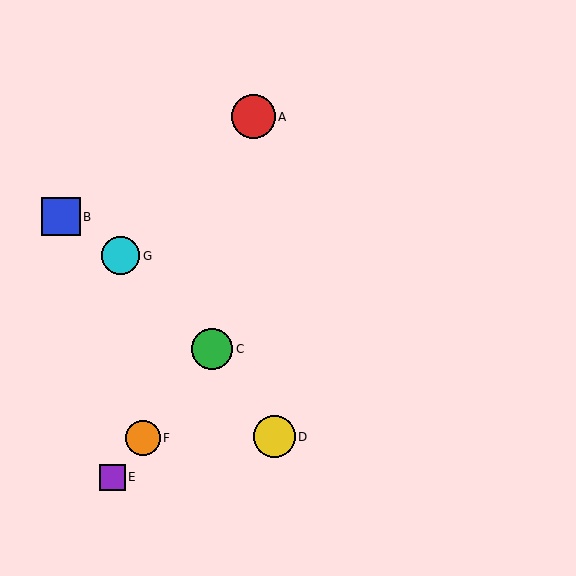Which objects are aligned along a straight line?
Objects C, E, F are aligned along a straight line.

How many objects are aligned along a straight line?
3 objects (C, E, F) are aligned along a straight line.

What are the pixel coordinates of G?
Object G is at (120, 256).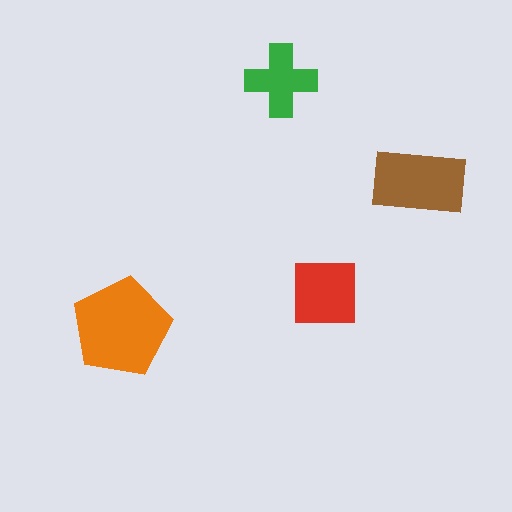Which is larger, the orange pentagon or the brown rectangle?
The orange pentagon.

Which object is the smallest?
The green cross.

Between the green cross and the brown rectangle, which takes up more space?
The brown rectangle.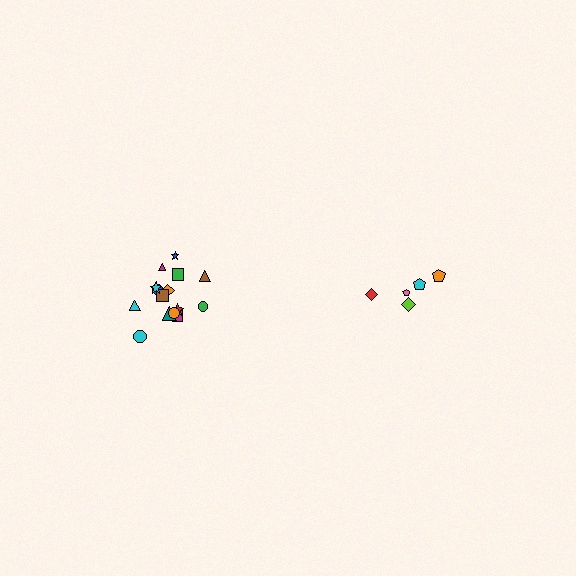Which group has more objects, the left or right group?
The left group.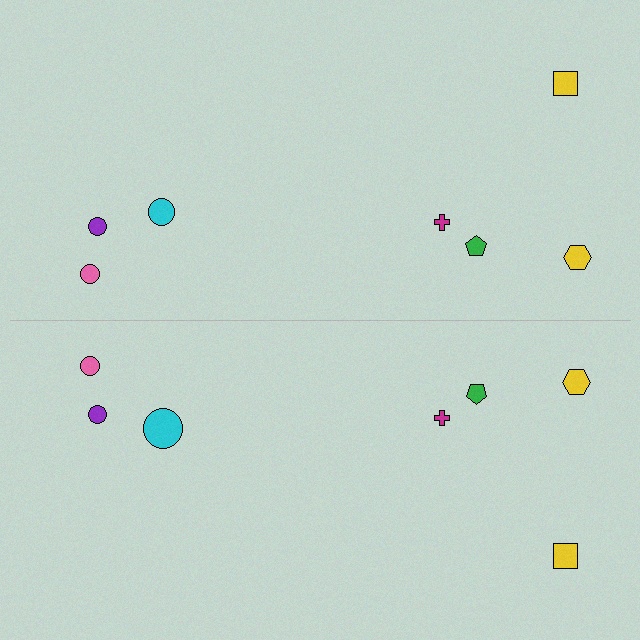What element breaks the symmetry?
The cyan circle on the bottom side has a different size than its mirror counterpart.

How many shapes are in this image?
There are 14 shapes in this image.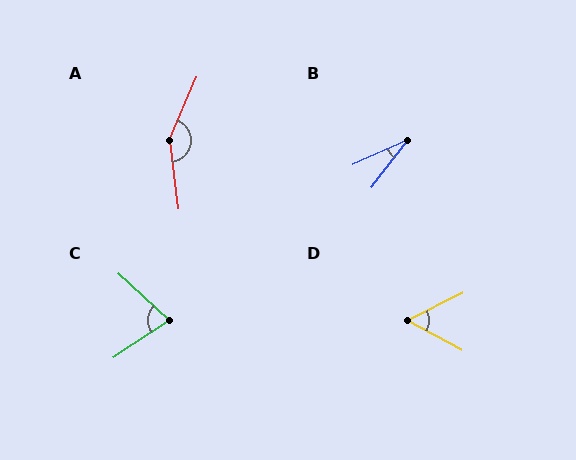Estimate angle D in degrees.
Approximately 55 degrees.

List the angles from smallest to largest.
B (28°), D (55°), C (77°), A (149°).